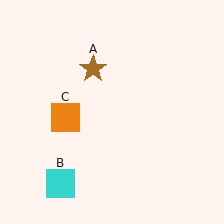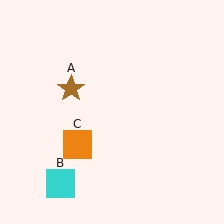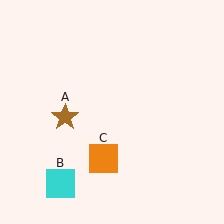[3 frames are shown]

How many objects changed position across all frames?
2 objects changed position: brown star (object A), orange square (object C).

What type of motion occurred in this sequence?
The brown star (object A), orange square (object C) rotated counterclockwise around the center of the scene.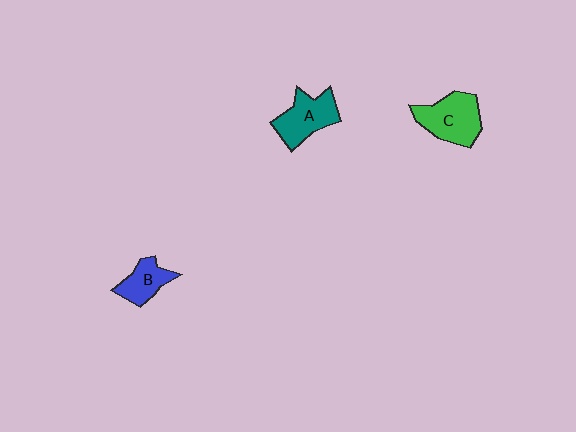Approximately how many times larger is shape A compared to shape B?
Approximately 1.4 times.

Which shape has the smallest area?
Shape B (blue).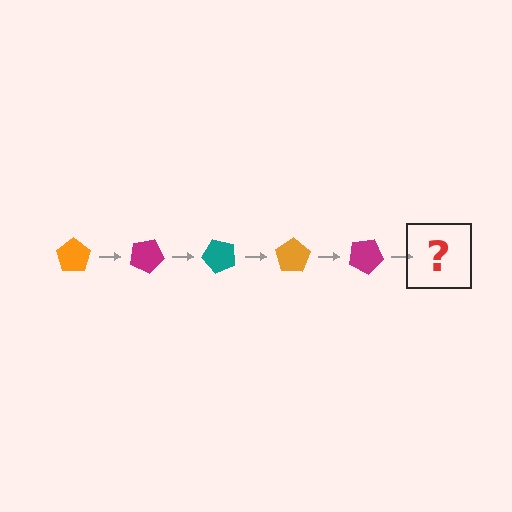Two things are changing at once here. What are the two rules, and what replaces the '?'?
The two rules are that it rotates 25 degrees each step and the color cycles through orange, magenta, and teal. The '?' should be a teal pentagon, rotated 125 degrees from the start.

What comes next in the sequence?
The next element should be a teal pentagon, rotated 125 degrees from the start.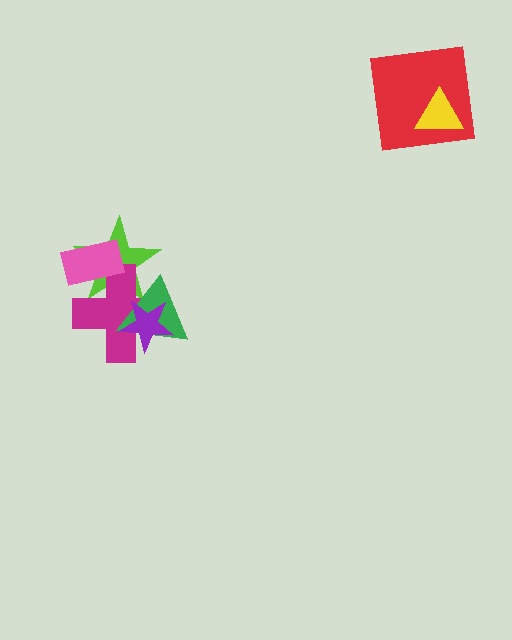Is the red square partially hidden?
Yes, it is partially covered by another shape.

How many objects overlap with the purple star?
2 objects overlap with the purple star.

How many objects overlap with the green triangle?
3 objects overlap with the green triangle.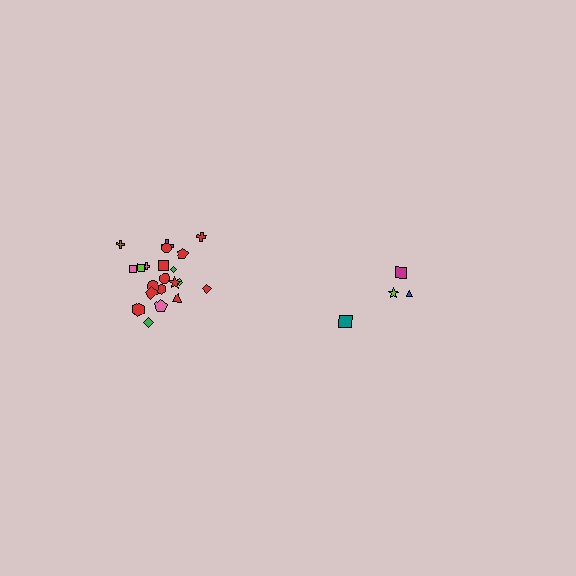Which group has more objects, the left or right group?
The left group.